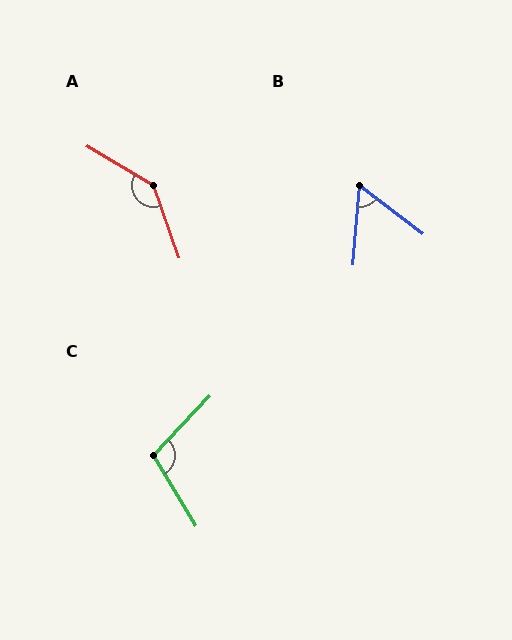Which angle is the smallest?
B, at approximately 57 degrees.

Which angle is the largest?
A, at approximately 140 degrees.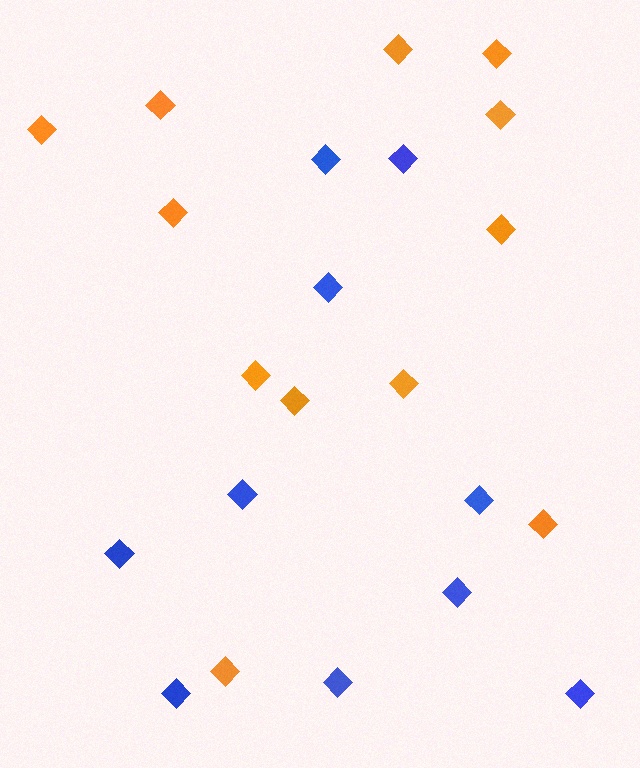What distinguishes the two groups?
There are 2 groups: one group of orange diamonds (12) and one group of blue diamonds (10).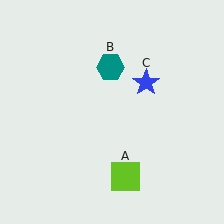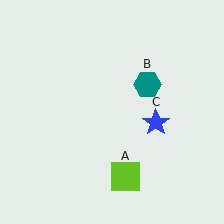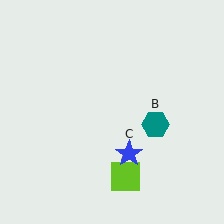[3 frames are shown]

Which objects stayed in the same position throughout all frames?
Lime square (object A) remained stationary.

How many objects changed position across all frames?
2 objects changed position: teal hexagon (object B), blue star (object C).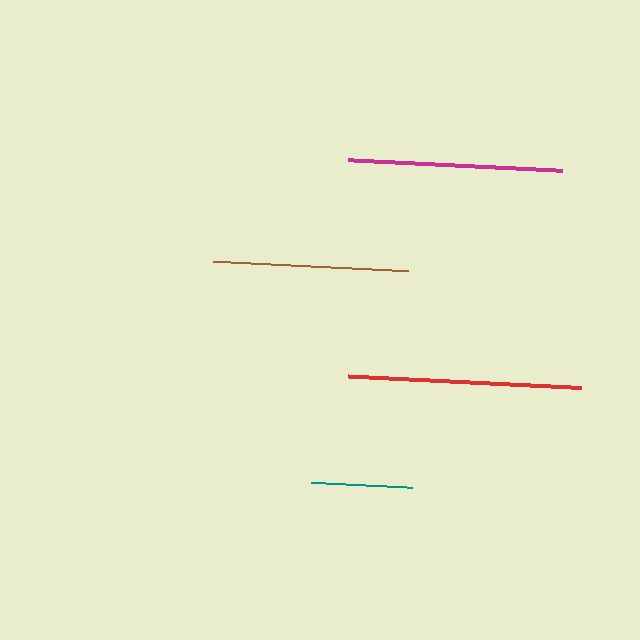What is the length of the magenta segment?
The magenta segment is approximately 214 pixels long.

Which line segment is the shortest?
The teal line is the shortest at approximately 101 pixels.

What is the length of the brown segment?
The brown segment is approximately 195 pixels long.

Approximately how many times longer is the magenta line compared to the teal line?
The magenta line is approximately 2.1 times the length of the teal line.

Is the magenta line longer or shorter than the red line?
The red line is longer than the magenta line.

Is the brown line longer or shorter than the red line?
The red line is longer than the brown line.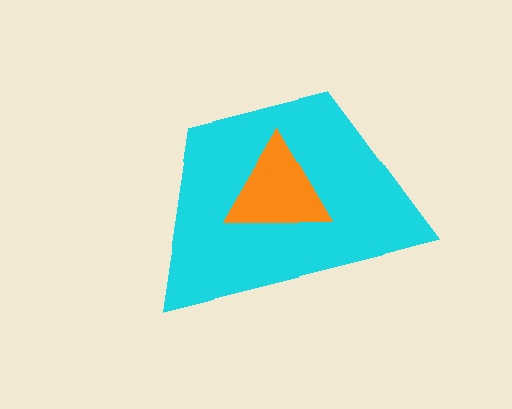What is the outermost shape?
The cyan trapezoid.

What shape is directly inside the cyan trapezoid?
The orange triangle.